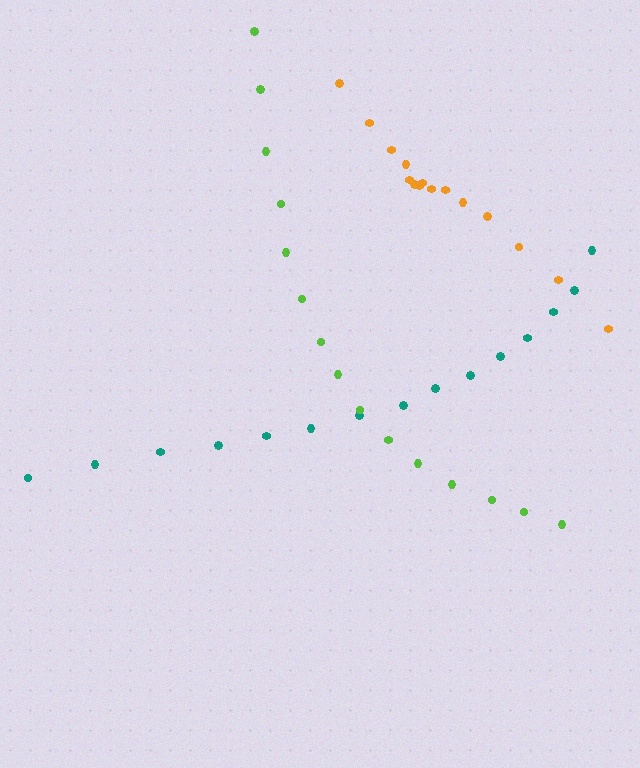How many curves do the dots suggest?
There are 3 distinct paths.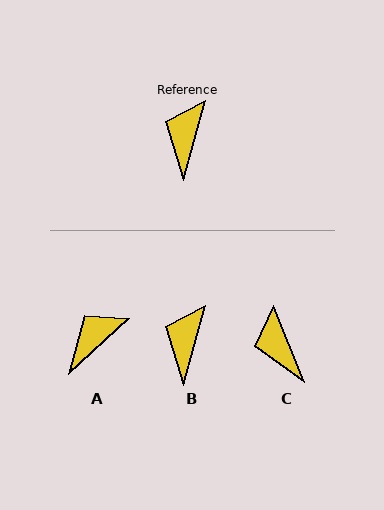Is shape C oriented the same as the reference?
No, it is off by about 37 degrees.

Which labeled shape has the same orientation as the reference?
B.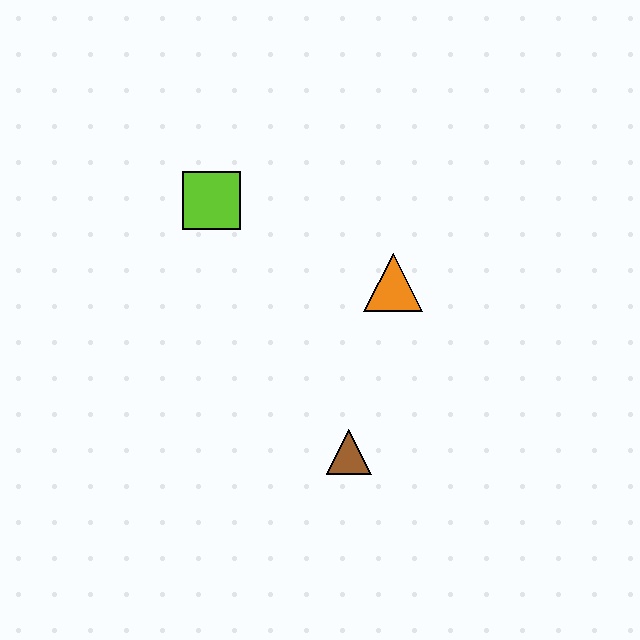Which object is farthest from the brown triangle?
The lime square is farthest from the brown triangle.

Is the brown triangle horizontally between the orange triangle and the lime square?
Yes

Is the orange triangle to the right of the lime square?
Yes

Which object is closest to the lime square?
The orange triangle is closest to the lime square.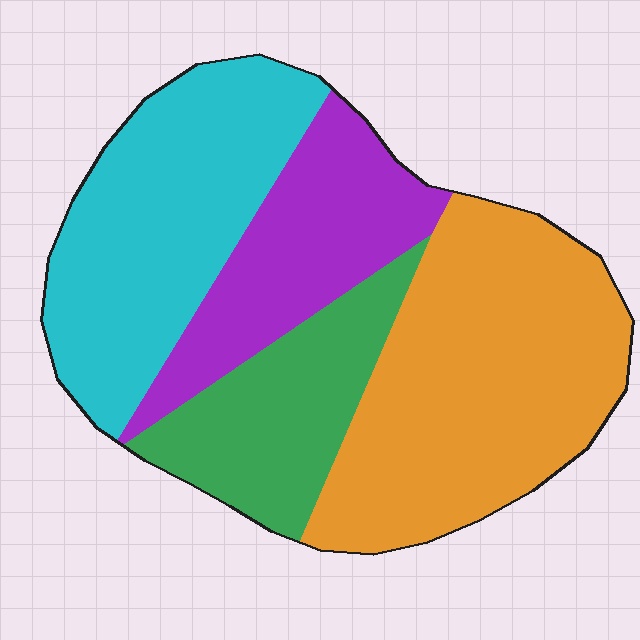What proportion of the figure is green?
Green takes up about one sixth (1/6) of the figure.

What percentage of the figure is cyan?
Cyan takes up about one quarter (1/4) of the figure.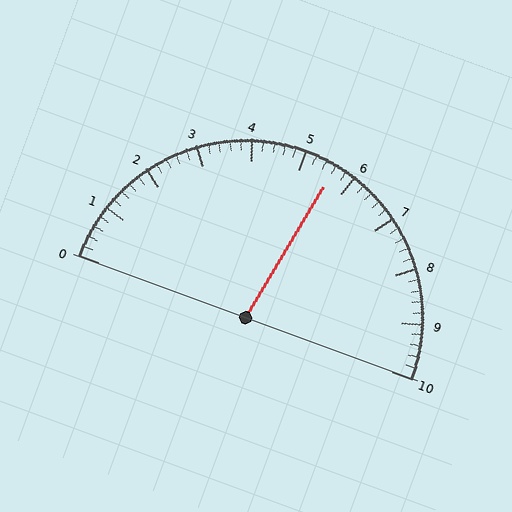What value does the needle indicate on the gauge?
The needle indicates approximately 5.6.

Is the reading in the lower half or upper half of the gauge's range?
The reading is in the upper half of the range (0 to 10).